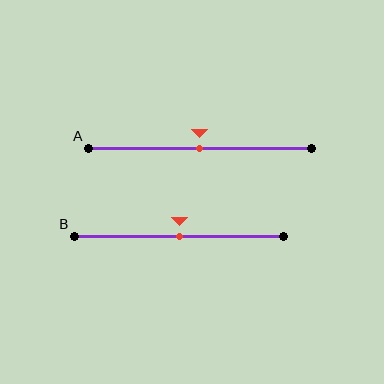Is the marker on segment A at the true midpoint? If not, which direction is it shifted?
Yes, the marker on segment A is at the true midpoint.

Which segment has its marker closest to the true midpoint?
Segment A has its marker closest to the true midpoint.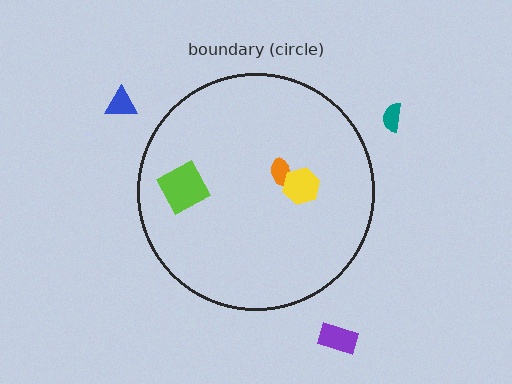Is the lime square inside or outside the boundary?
Inside.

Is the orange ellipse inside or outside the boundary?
Inside.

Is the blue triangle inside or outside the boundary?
Outside.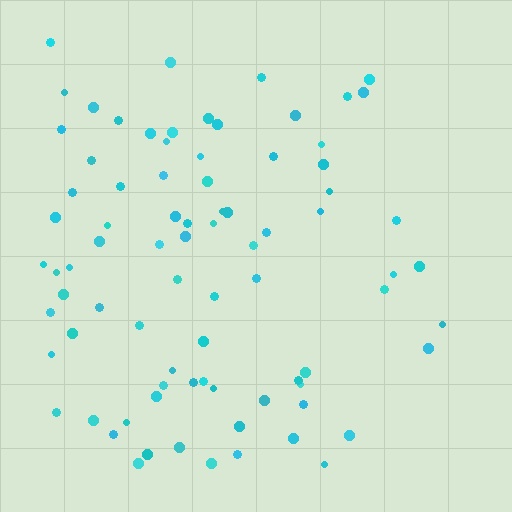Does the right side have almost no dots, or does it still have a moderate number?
Still a moderate number, just noticeably fewer than the left.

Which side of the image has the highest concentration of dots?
The left.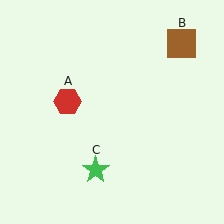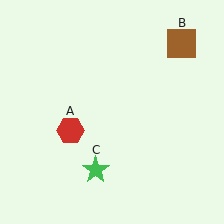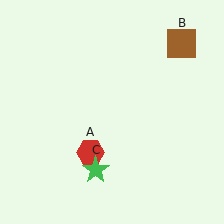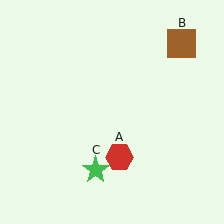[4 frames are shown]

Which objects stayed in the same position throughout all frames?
Brown square (object B) and green star (object C) remained stationary.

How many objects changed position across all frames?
1 object changed position: red hexagon (object A).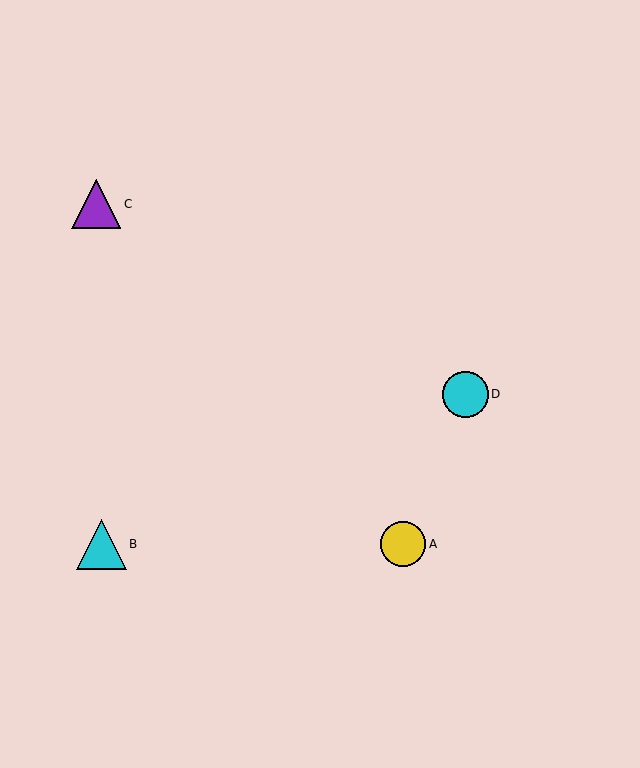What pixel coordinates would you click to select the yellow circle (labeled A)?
Click at (403, 544) to select the yellow circle A.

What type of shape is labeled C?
Shape C is a purple triangle.